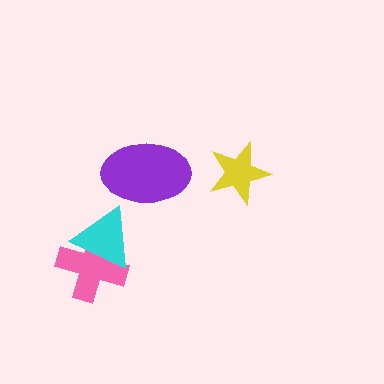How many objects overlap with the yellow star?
0 objects overlap with the yellow star.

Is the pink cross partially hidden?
Yes, it is partially covered by another shape.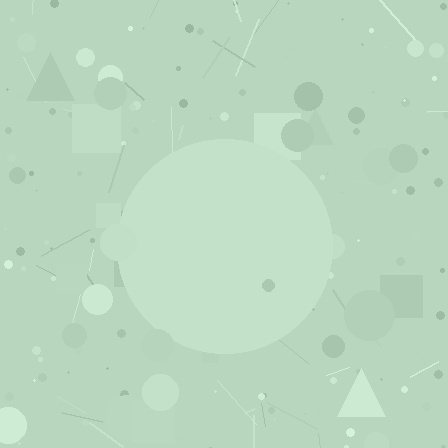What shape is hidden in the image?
A circle is hidden in the image.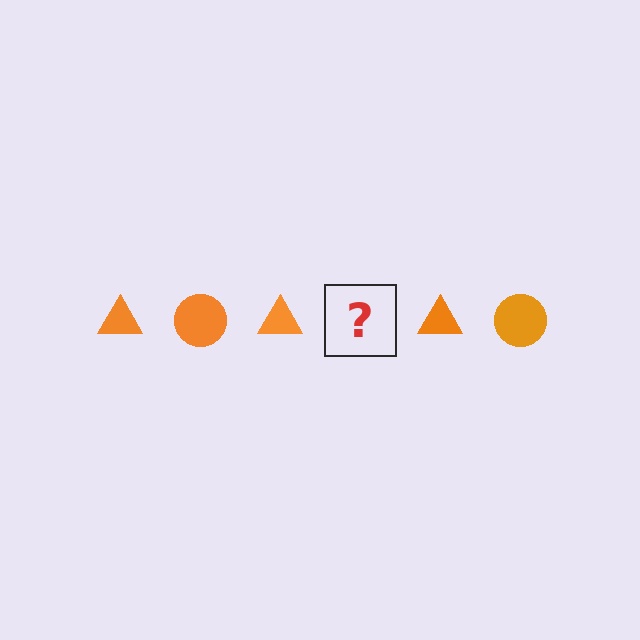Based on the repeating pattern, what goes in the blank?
The blank should be an orange circle.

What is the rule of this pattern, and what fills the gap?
The rule is that the pattern cycles through triangle, circle shapes in orange. The gap should be filled with an orange circle.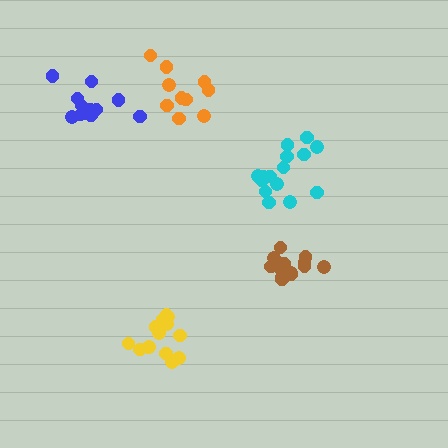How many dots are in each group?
Group 1: 10 dots, Group 2: 15 dots, Group 3: 13 dots, Group 4: 14 dots, Group 5: 16 dots (68 total).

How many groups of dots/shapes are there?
There are 5 groups.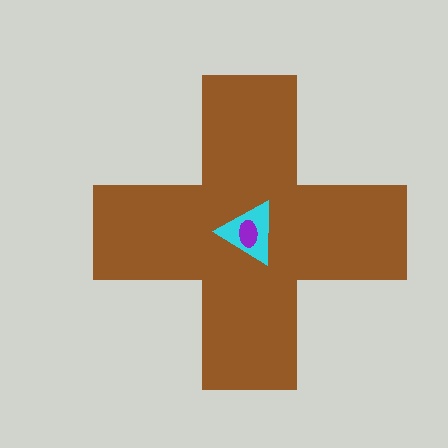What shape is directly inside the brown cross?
The cyan triangle.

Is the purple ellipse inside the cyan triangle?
Yes.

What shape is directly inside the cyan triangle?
The purple ellipse.